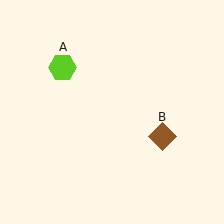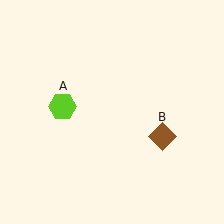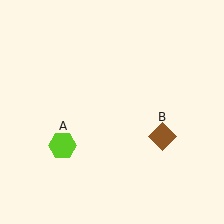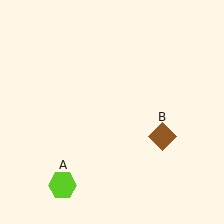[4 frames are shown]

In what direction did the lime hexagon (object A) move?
The lime hexagon (object A) moved down.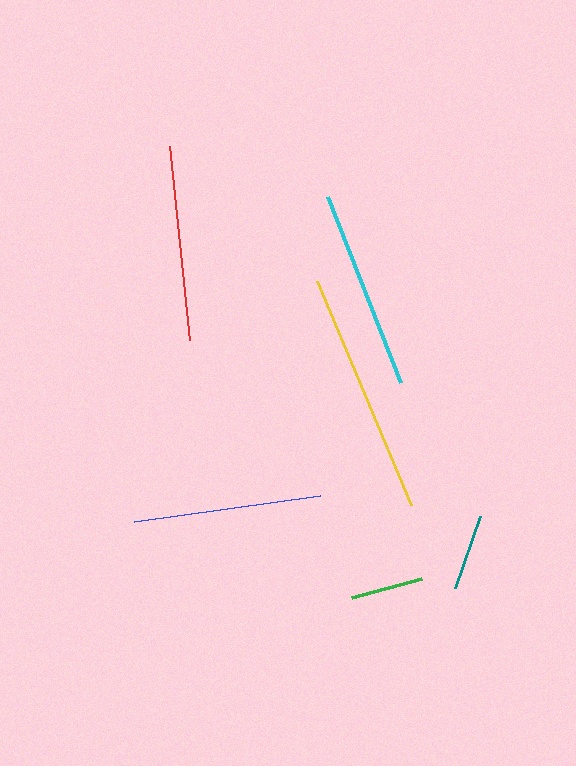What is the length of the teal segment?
The teal segment is approximately 76 pixels long.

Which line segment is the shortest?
The green line is the shortest at approximately 72 pixels.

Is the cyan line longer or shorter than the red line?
The cyan line is longer than the red line.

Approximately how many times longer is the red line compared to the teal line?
The red line is approximately 2.6 times the length of the teal line.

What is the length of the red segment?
The red segment is approximately 195 pixels long.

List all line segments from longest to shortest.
From longest to shortest: yellow, cyan, red, blue, teal, green.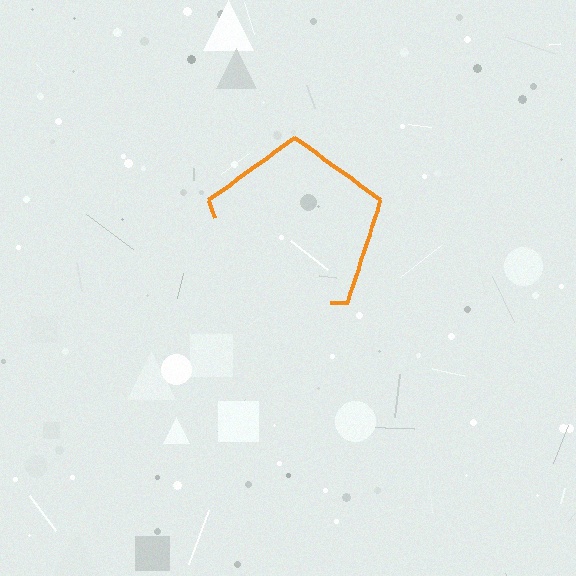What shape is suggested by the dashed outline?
The dashed outline suggests a pentagon.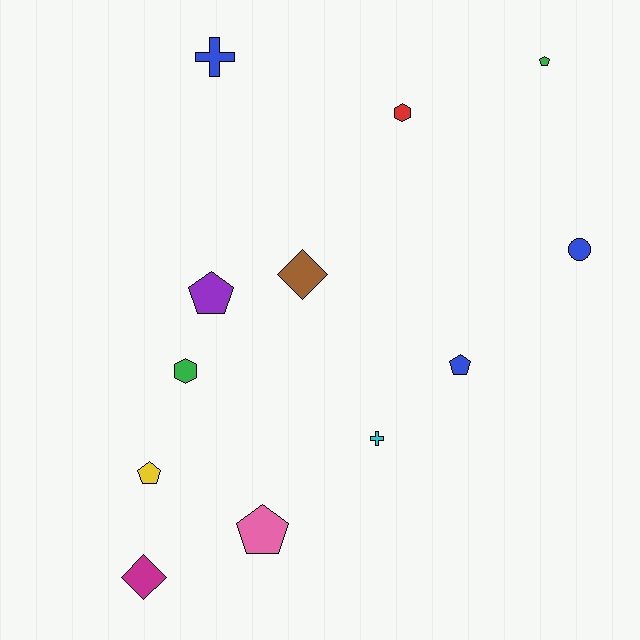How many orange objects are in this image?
There are no orange objects.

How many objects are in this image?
There are 12 objects.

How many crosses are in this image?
There are 2 crosses.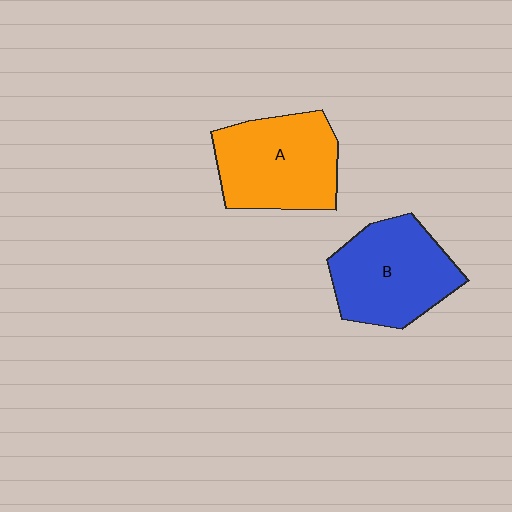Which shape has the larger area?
Shape A (orange).